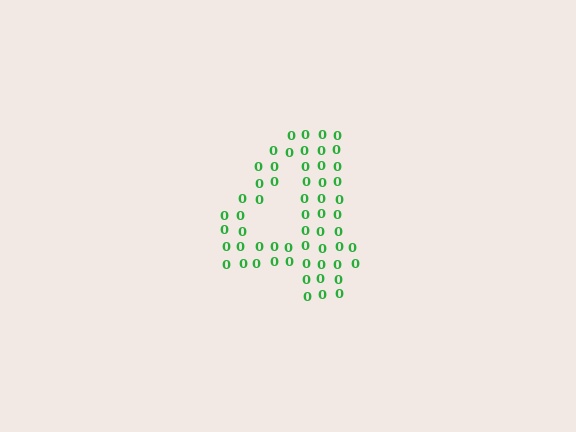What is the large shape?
The large shape is the digit 4.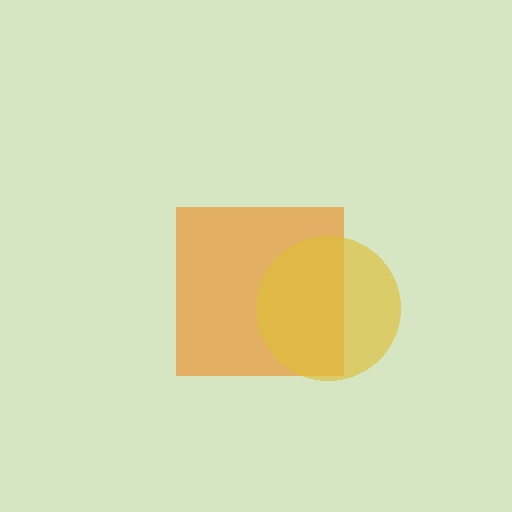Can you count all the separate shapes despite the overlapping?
Yes, there are 2 separate shapes.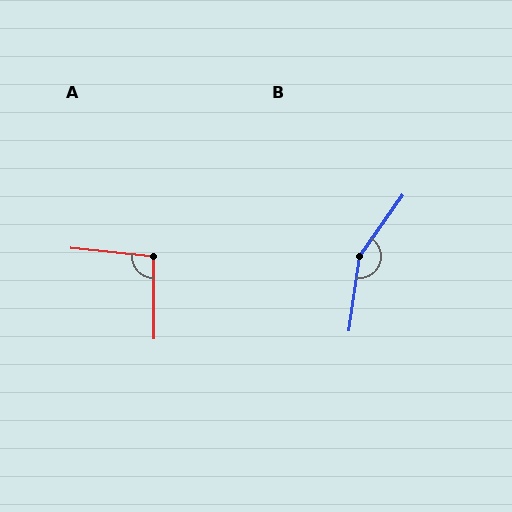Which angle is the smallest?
A, at approximately 96 degrees.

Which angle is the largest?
B, at approximately 153 degrees.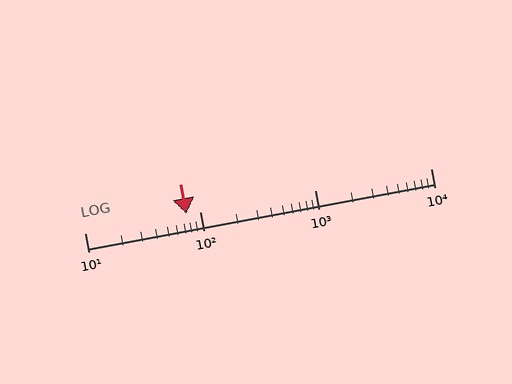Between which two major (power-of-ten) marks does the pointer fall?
The pointer is between 10 and 100.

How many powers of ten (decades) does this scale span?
The scale spans 3 decades, from 10 to 10000.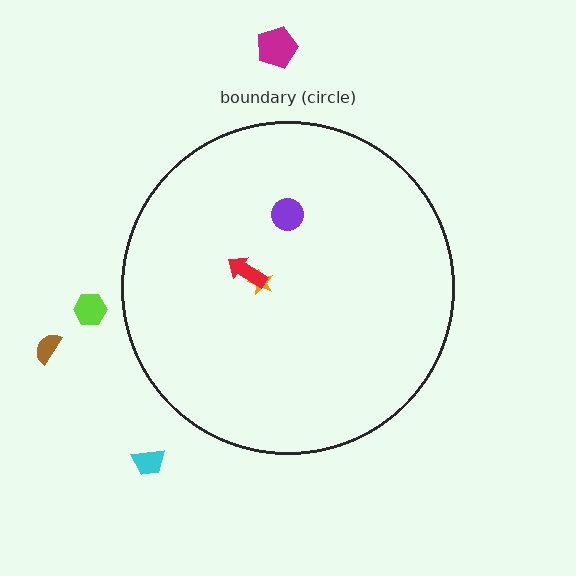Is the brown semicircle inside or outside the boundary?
Outside.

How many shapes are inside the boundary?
3 inside, 4 outside.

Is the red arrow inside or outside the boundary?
Inside.